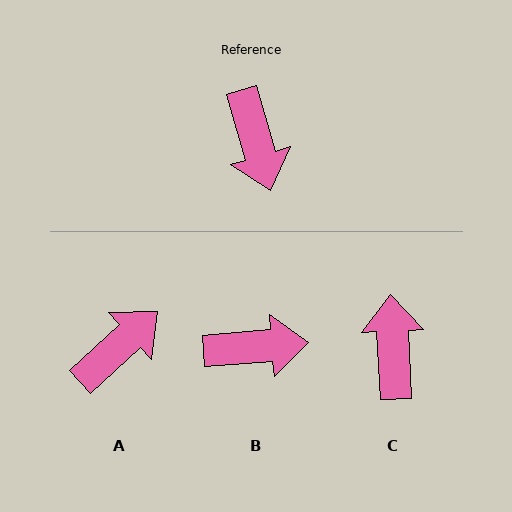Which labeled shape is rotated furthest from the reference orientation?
C, about 167 degrees away.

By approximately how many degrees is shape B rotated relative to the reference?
Approximately 78 degrees counter-clockwise.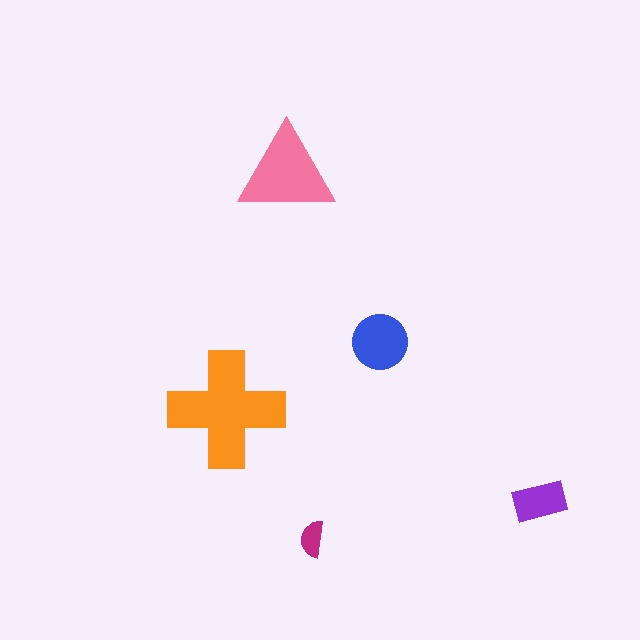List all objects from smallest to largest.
The magenta semicircle, the purple rectangle, the blue circle, the pink triangle, the orange cross.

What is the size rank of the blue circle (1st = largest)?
3rd.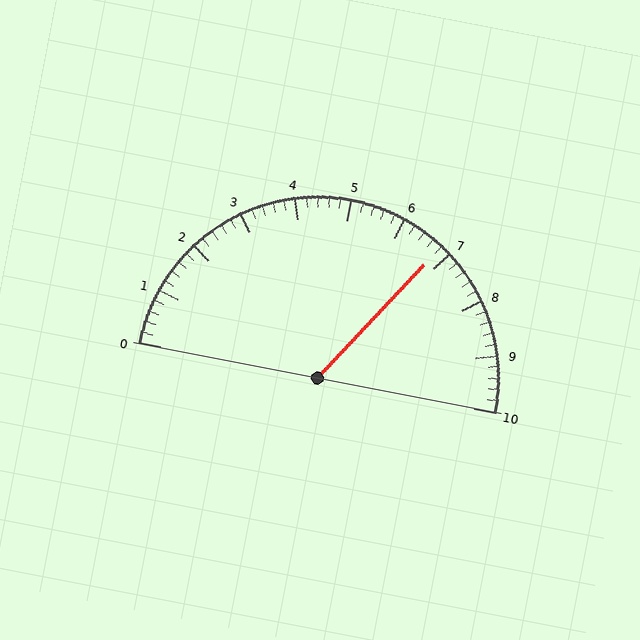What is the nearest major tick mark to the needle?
The nearest major tick mark is 7.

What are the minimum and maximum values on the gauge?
The gauge ranges from 0 to 10.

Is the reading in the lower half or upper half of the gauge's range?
The reading is in the upper half of the range (0 to 10).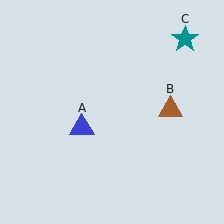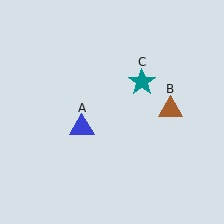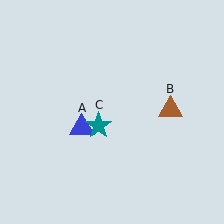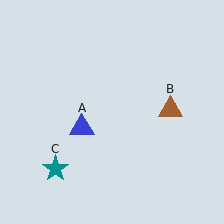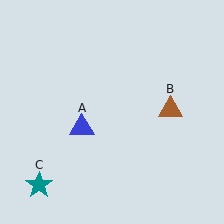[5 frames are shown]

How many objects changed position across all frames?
1 object changed position: teal star (object C).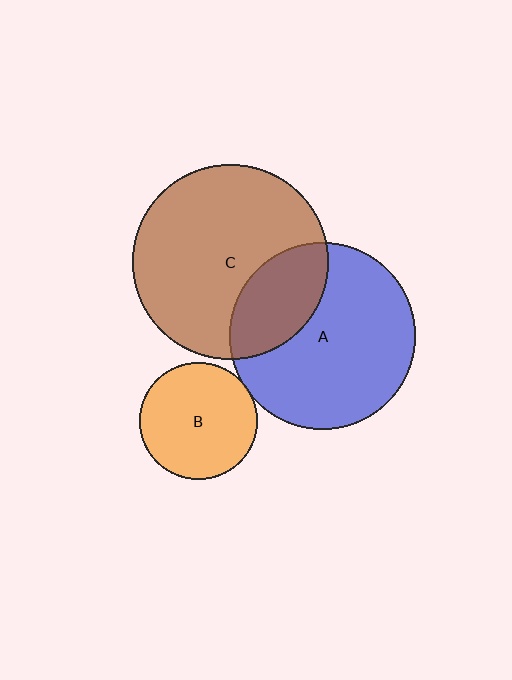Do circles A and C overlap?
Yes.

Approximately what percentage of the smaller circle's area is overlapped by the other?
Approximately 30%.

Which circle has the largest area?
Circle C (brown).